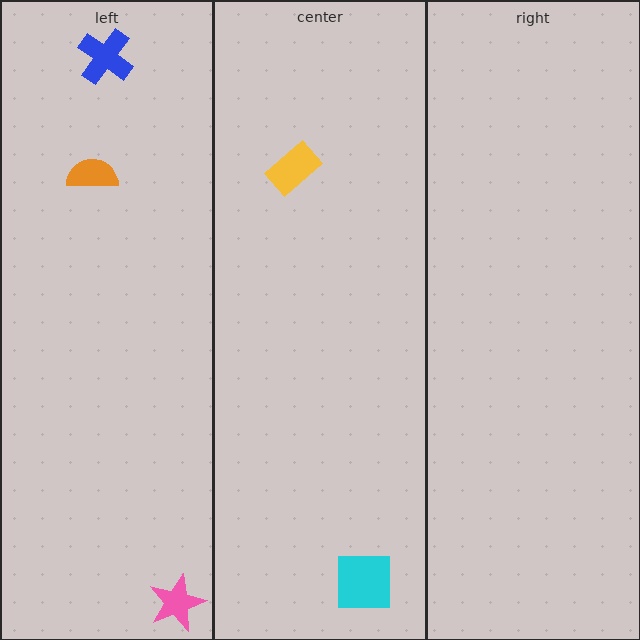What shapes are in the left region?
The blue cross, the orange semicircle, the pink star.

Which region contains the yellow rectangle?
The center region.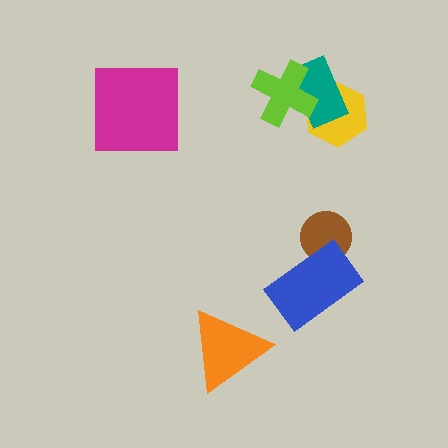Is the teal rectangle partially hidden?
Yes, it is partially covered by another shape.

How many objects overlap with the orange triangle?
0 objects overlap with the orange triangle.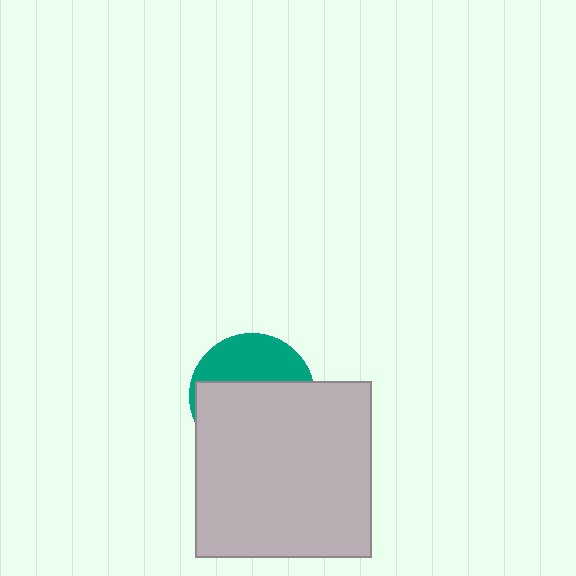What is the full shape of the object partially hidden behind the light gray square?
The partially hidden object is a teal circle.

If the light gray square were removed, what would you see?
You would see the complete teal circle.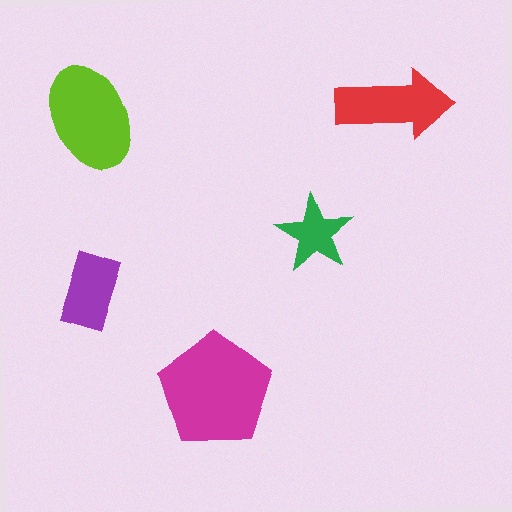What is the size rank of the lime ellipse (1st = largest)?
2nd.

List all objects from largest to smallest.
The magenta pentagon, the lime ellipse, the red arrow, the purple rectangle, the green star.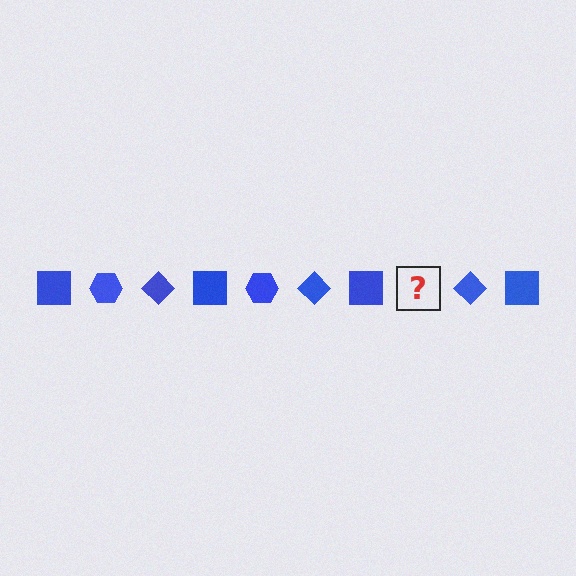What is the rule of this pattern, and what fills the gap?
The rule is that the pattern cycles through square, hexagon, diamond shapes in blue. The gap should be filled with a blue hexagon.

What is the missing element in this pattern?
The missing element is a blue hexagon.